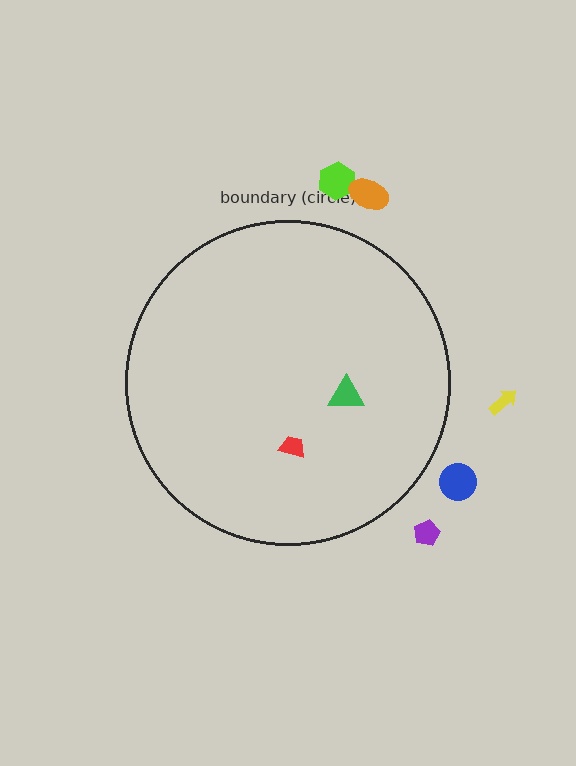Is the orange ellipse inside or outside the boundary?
Outside.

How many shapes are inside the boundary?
2 inside, 5 outside.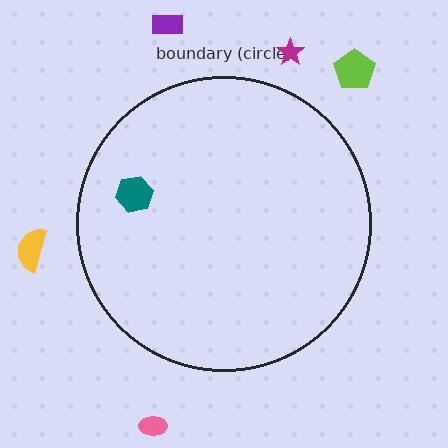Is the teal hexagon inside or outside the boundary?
Inside.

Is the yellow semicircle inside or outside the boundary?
Outside.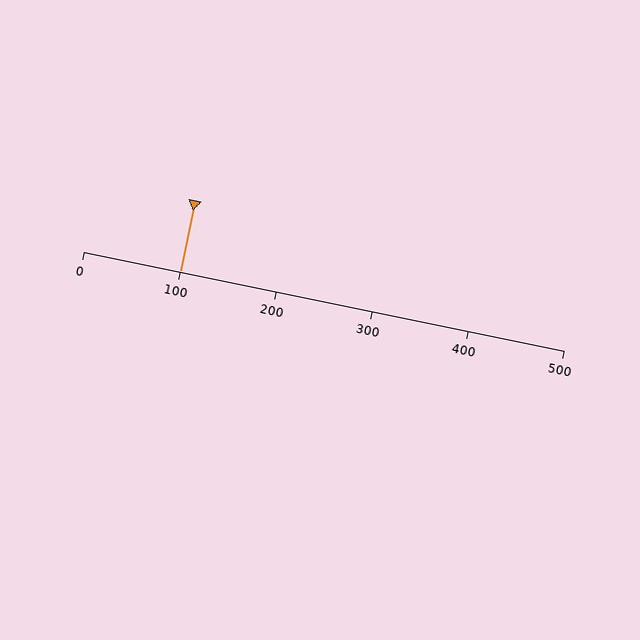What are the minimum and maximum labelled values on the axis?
The axis runs from 0 to 500.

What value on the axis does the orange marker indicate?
The marker indicates approximately 100.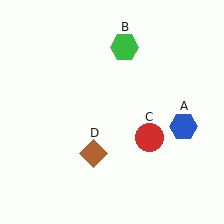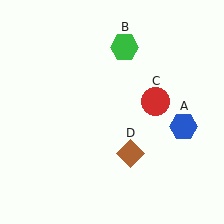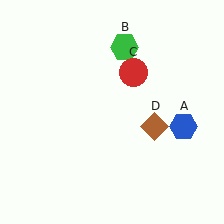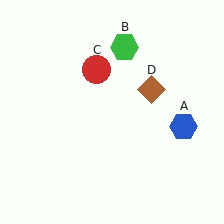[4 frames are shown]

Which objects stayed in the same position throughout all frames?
Blue hexagon (object A) and green hexagon (object B) remained stationary.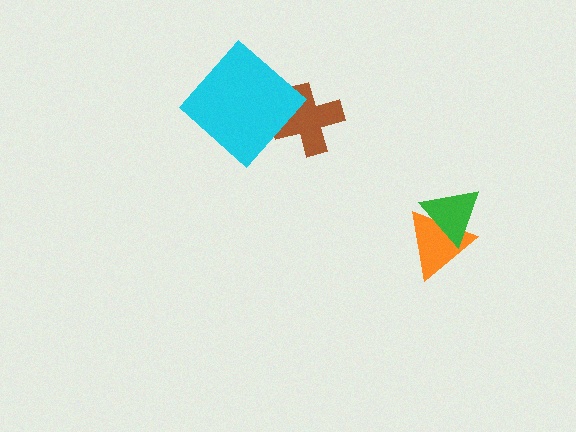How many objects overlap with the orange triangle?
1 object overlaps with the orange triangle.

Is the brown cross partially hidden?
Yes, it is partially covered by another shape.